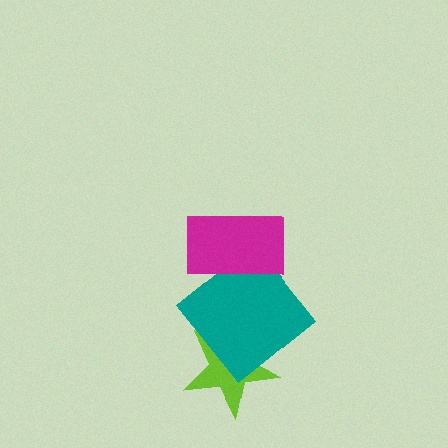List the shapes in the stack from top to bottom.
From top to bottom: the magenta rectangle, the teal diamond, the lime star.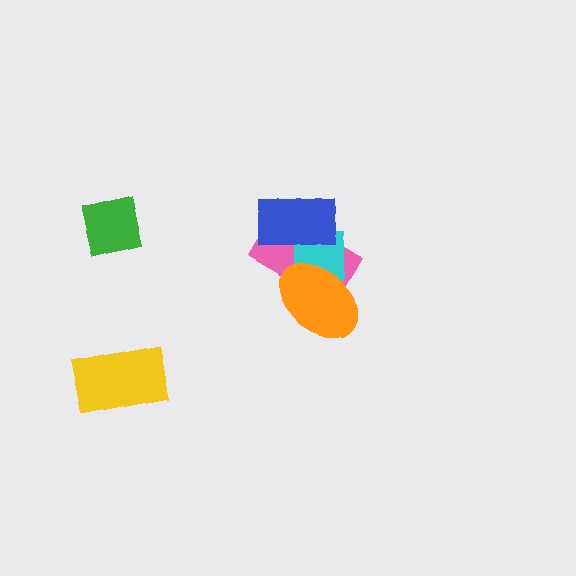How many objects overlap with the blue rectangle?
2 objects overlap with the blue rectangle.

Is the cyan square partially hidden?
Yes, it is partially covered by another shape.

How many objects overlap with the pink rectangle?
3 objects overlap with the pink rectangle.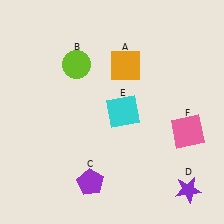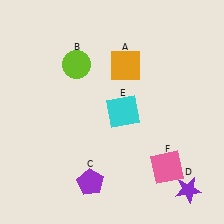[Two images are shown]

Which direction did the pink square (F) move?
The pink square (F) moved down.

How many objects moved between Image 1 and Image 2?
1 object moved between the two images.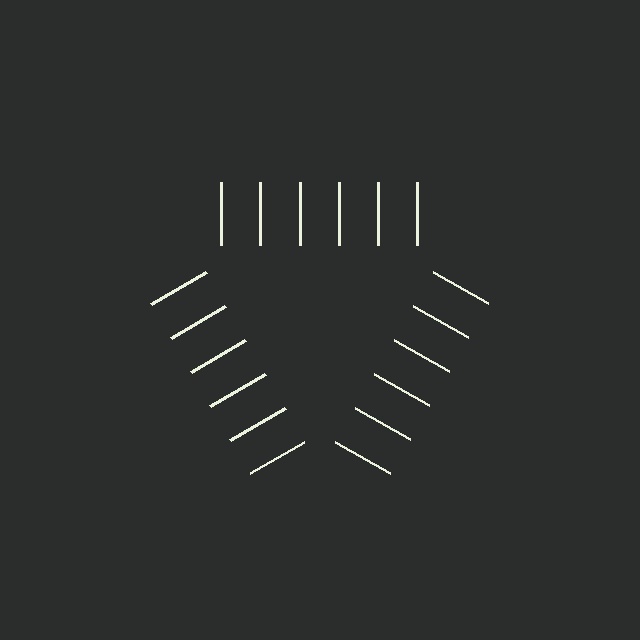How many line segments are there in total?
18 — 6 along each of the 3 edges.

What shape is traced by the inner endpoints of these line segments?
An illusory triangle — the line segments terminate on its edges but no continuous stroke is drawn.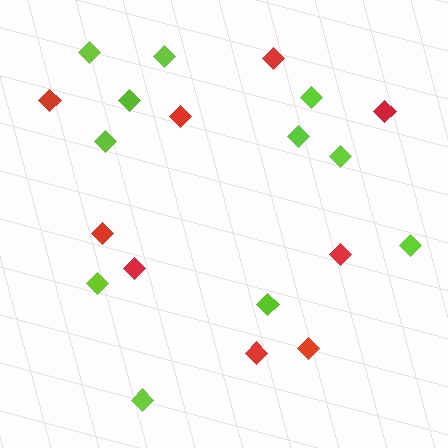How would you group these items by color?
There are 2 groups: one group of red diamonds (9) and one group of lime diamonds (11).